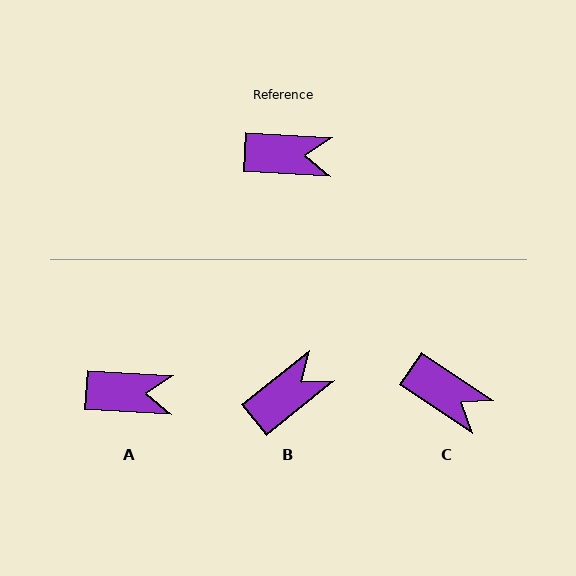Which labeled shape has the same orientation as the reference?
A.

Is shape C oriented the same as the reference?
No, it is off by about 30 degrees.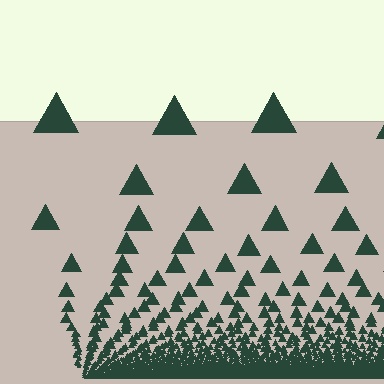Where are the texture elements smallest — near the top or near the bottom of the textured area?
Near the bottom.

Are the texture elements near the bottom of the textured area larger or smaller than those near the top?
Smaller. The gradient is inverted — elements near the bottom are smaller and denser.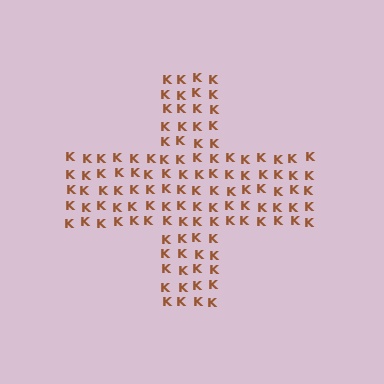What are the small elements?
The small elements are letter K's.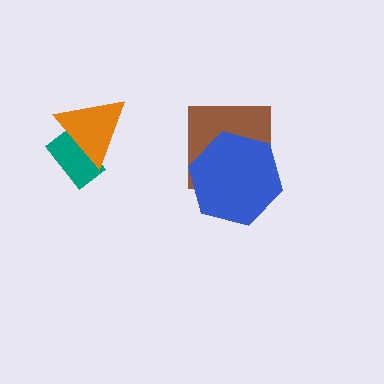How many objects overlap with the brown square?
1 object overlaps with the brown square.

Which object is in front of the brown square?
The blue hexagon is in front of the brown square.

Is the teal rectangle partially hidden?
Yes, it is partially covered by another shape.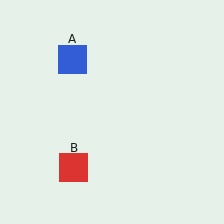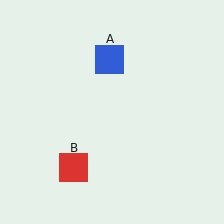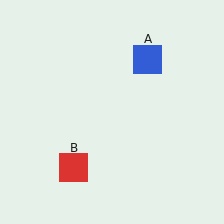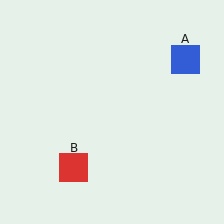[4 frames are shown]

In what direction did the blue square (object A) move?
The blue square (object A) moved right.